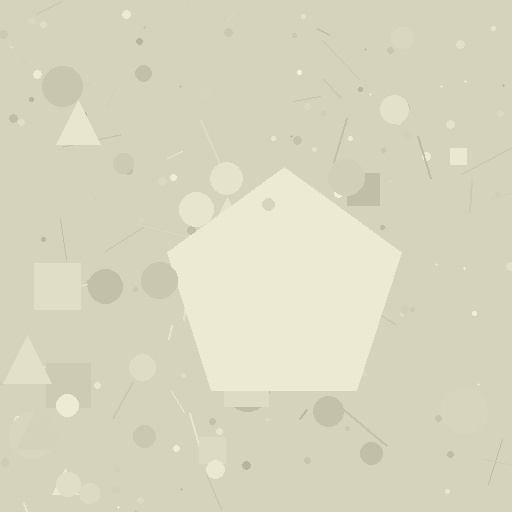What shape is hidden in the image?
A pentagon is hidden in the image.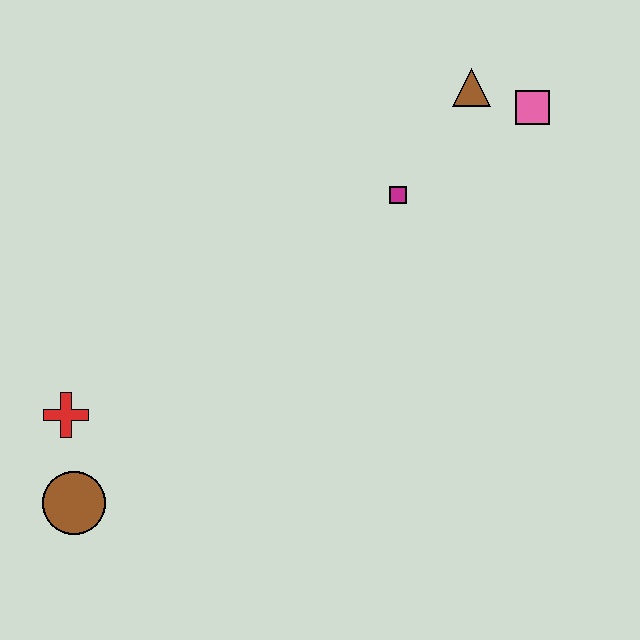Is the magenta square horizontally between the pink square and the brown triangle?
No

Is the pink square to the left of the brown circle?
No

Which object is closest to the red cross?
The brown circle is closest to the red cross.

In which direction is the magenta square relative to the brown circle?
The magenta square is to the right of the brown circle.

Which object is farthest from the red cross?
The pink square is farthest from the red cross.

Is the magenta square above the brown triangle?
No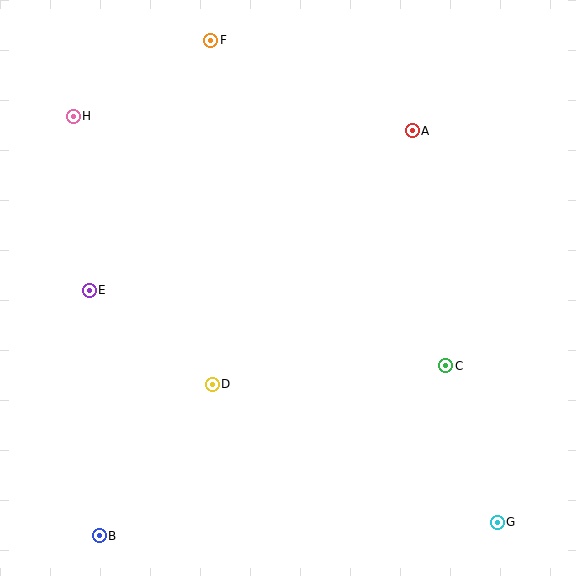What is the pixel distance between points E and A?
The distance between E and A is 360 pixels.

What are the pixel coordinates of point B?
Point B is at (99, 536).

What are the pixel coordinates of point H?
Point H is at (73, 116).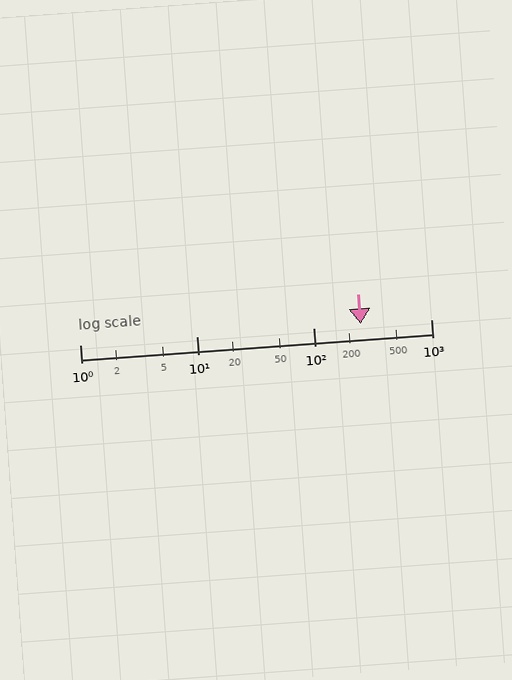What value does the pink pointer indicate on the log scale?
The pointer indicates approximately 250.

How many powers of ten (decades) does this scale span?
The scale spans 3 decades, from 1 to 1000.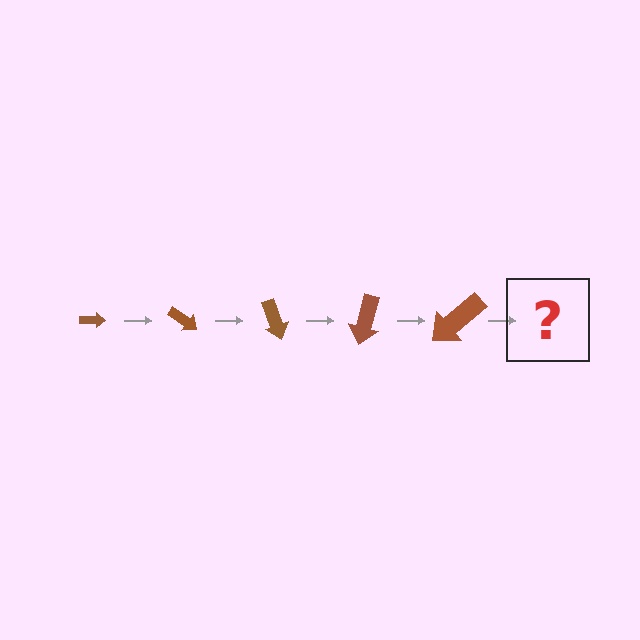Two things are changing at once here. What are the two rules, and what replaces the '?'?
The two rules are that the arrow grows larger each step and it rotates 35 degrees each step. The '?' should be an arrow, larger than the previous one and rotated 175 degrees from the start.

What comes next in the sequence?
The next element should be an arrow, larger than the previous one and rotated 175 degrees from the start.